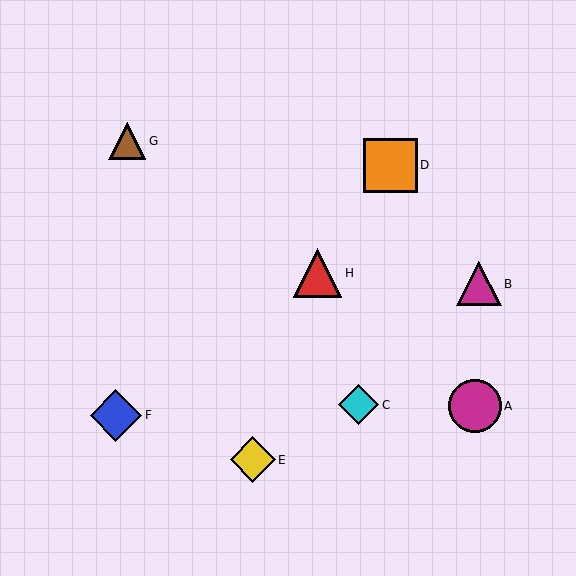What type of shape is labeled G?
Shape G is a brown triangle.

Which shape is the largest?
The orange square (labeled D) is the largest.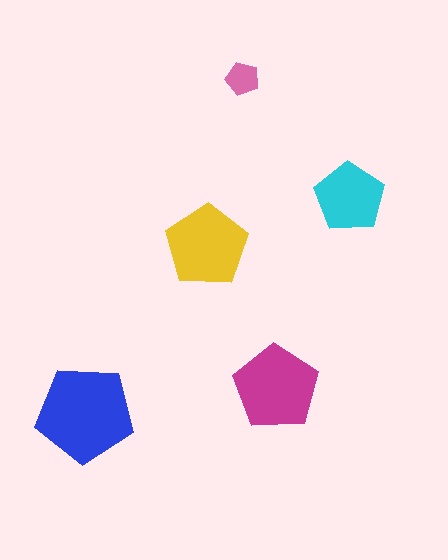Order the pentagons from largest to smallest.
the blue one, the magenta one, the yellow one, the cyan one, the pink one.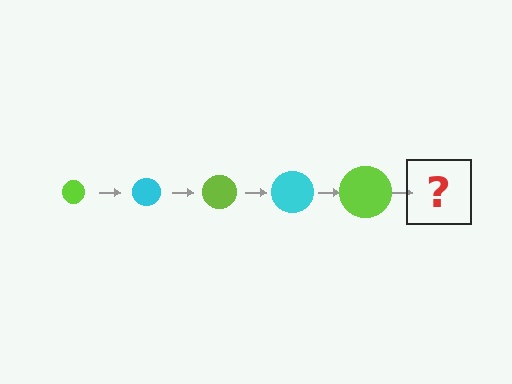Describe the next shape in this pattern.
It should be a cyan circle, larger than the previous one.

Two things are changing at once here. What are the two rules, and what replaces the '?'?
The two rules are that the circle grows larger each step and the color cycles through lime and cyan. The '?' should be a cyan circle, larger than the previous one.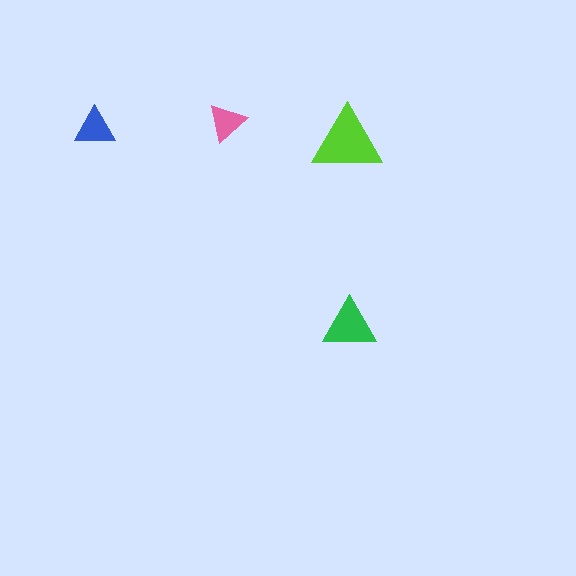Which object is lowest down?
The green triangle is bottommost.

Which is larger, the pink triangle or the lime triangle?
The lime one.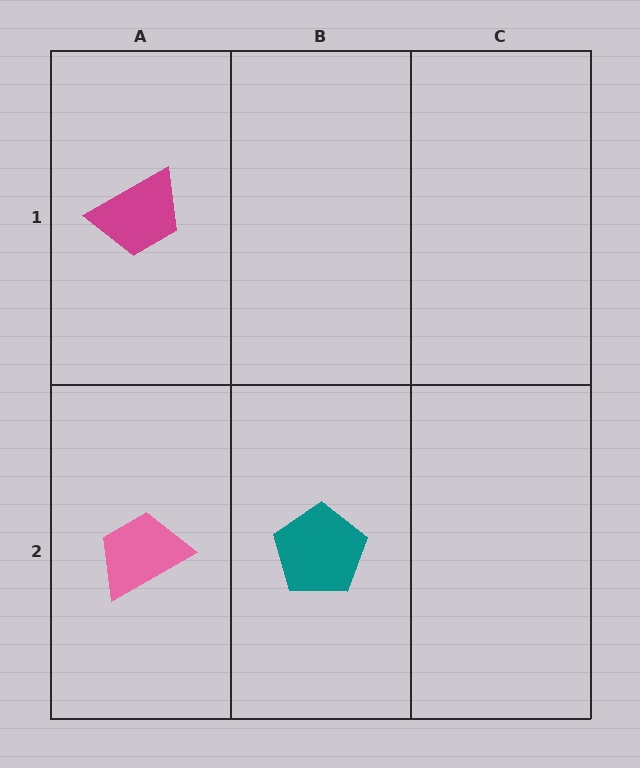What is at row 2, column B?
A teal pentagon.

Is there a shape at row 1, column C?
No, that cell is empty.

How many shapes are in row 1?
1 shape.